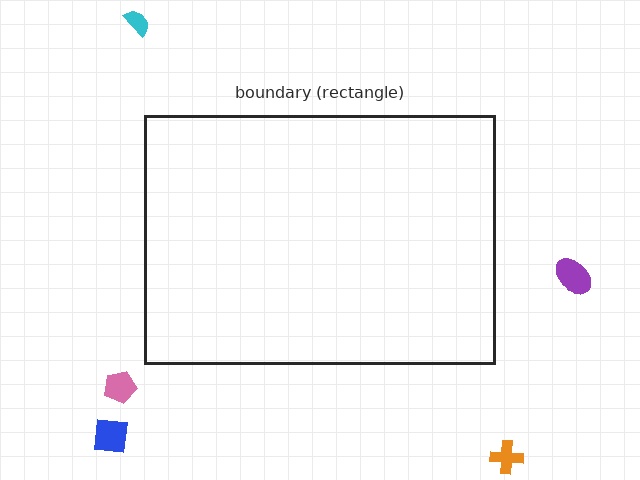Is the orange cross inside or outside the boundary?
Outside.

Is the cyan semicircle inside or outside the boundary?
Outside.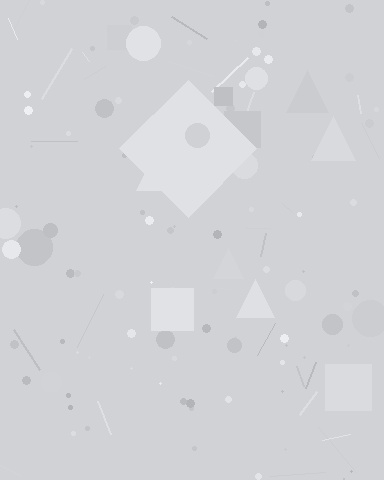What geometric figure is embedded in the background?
A diamond is embedded in the background.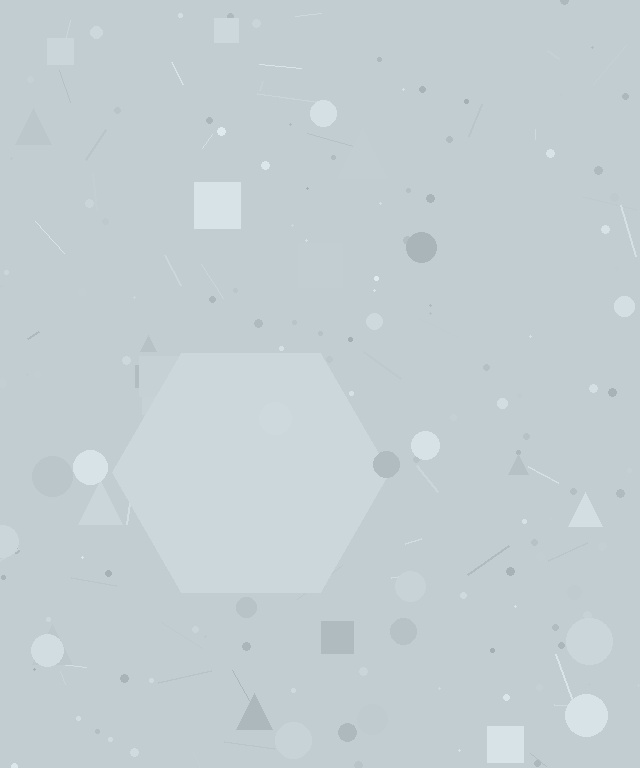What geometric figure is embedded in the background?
A hexagon is embedded in the background.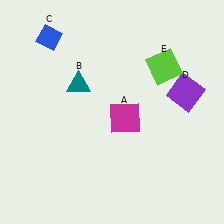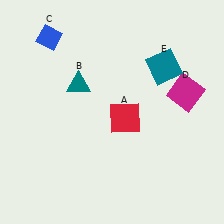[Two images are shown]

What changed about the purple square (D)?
In Image 1, D is purple. In Image 2, it changed to magenta.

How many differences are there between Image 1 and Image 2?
There are 3 differences between the two images.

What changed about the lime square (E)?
In Image 1, E is lime. In Image 2, it changed to teal.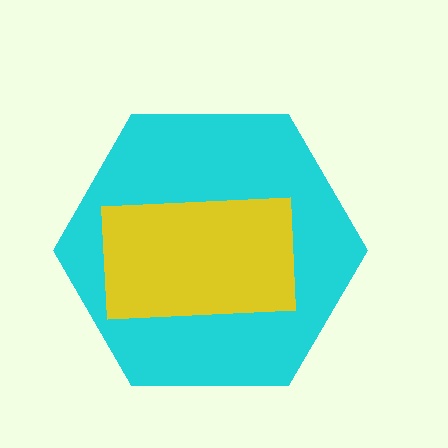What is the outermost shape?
The cyan hexagon.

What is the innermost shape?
The yellow rectangle.